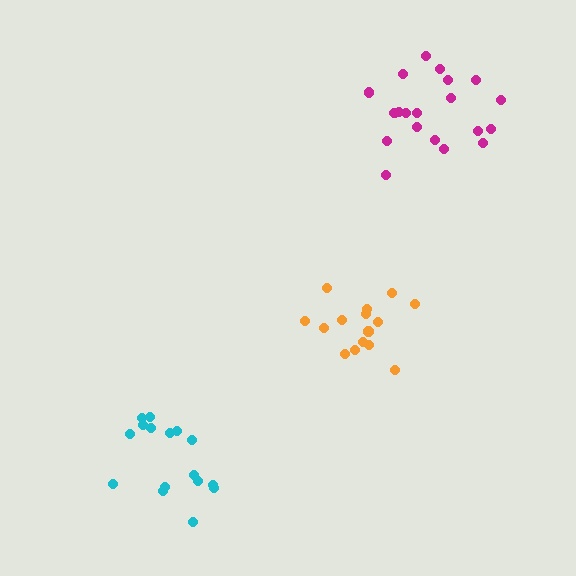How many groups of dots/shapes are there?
There are 3 groups.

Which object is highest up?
The magenta cluster is topmost.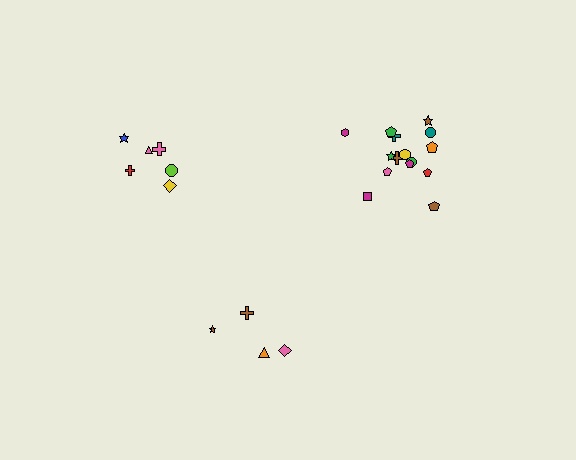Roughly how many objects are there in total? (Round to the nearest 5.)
Roughly 25 objects in total.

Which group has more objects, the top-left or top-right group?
The top-right group.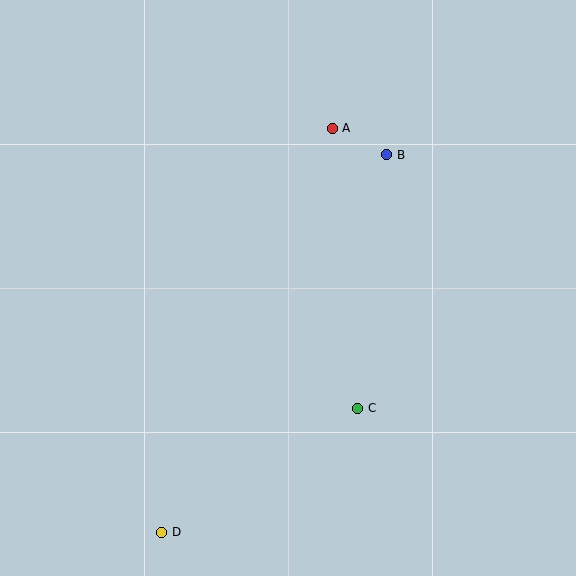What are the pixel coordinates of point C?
Point C is at (358, 408).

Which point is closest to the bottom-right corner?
Point C is closest to the bottom-right corner.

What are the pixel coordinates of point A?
Point A is at (332, 128).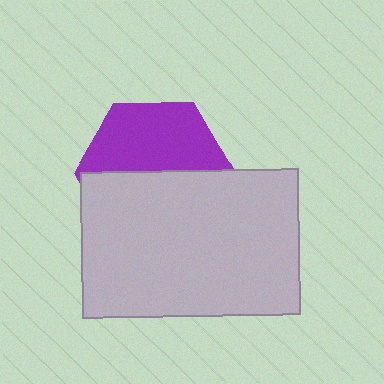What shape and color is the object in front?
The object in front is a light gray rectangle.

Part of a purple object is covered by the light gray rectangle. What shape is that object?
It is a hexagon.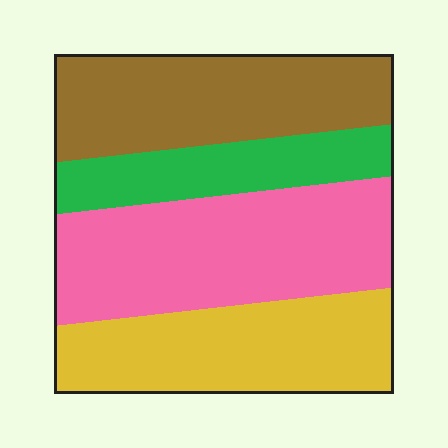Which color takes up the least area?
Green, at roughly 15%.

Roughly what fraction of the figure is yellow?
Yellow covers 26% of the figure.